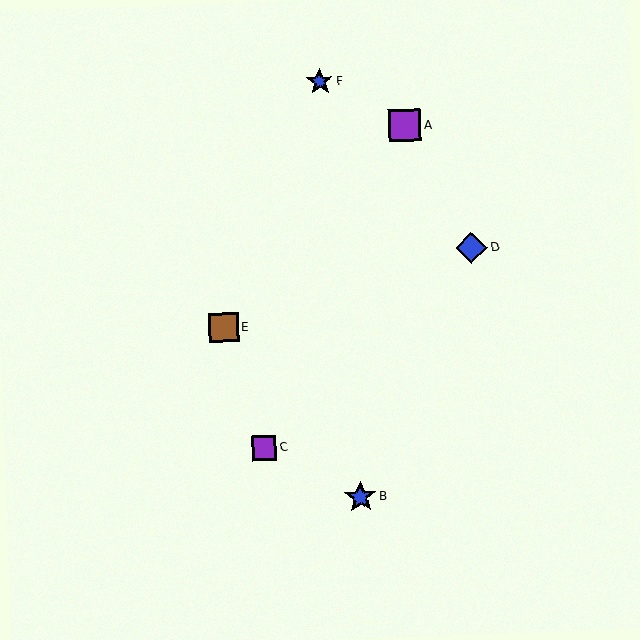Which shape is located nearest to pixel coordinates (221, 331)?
The brown square (labeled E) at (224, 327) is nearest to that location.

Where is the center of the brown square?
The center of the brown square is at (224, 327).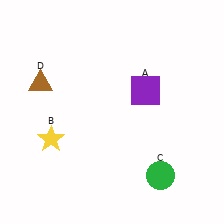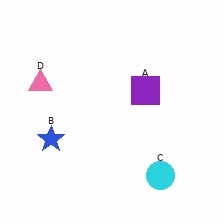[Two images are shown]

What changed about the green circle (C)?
In Image 1, C is green. In Image 2, it changed to cyan.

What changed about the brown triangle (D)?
In Image 1, D is brown. In Image 2, it changed to pink.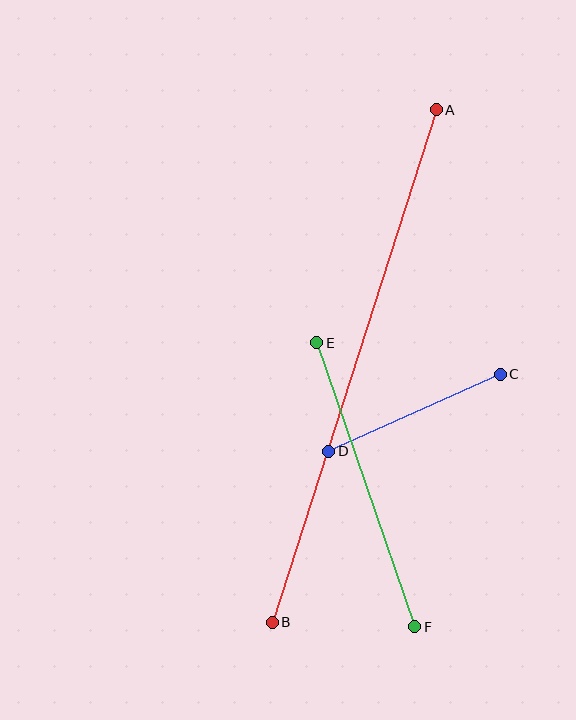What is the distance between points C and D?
The distance is approximately 188 pixels.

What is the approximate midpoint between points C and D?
The midpoint is at approximately (415, 413) pixels.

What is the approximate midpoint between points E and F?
The midpoint is at approximately (366, 485) pixels.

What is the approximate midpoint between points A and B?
The midpoint is at approximately (354, 366) pixels.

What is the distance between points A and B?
The distance is approximately 538 pixels.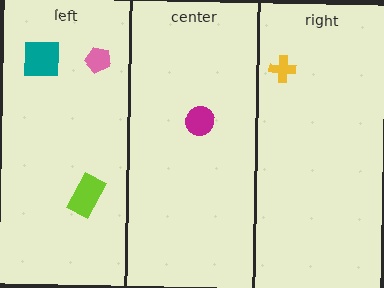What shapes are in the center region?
The magenta circle.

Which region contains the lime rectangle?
The left region.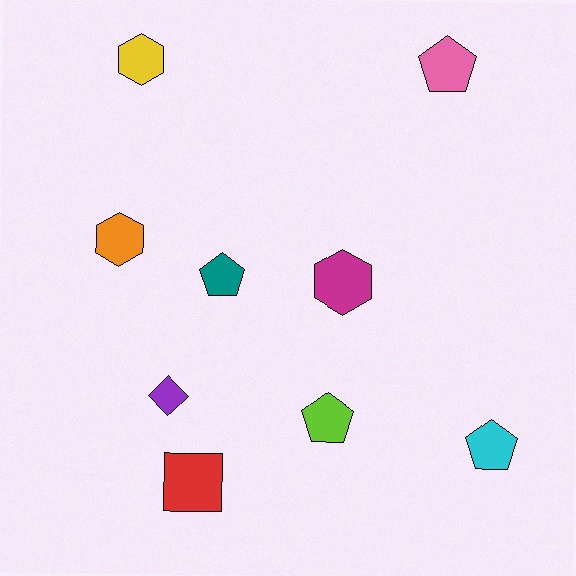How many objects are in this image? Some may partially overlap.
There are 9 objects.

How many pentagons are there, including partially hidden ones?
There are 4 pentagons.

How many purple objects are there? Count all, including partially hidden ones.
There is 1 purple object.